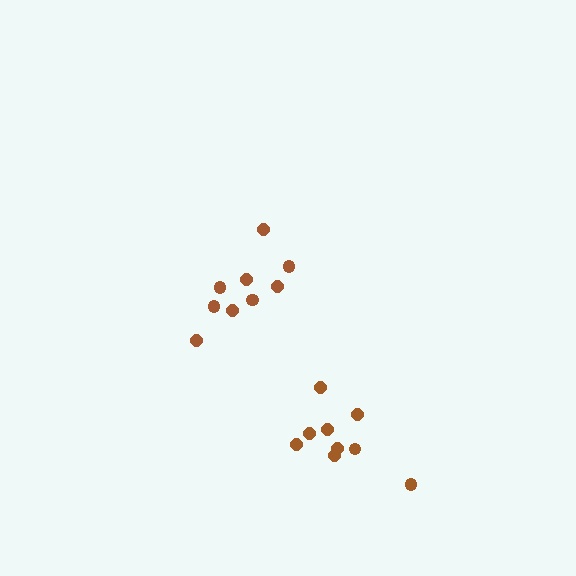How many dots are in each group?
Group 1: 9 dots, Group 2: 9 dots (18 total).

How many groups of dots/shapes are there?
There are 2 groups.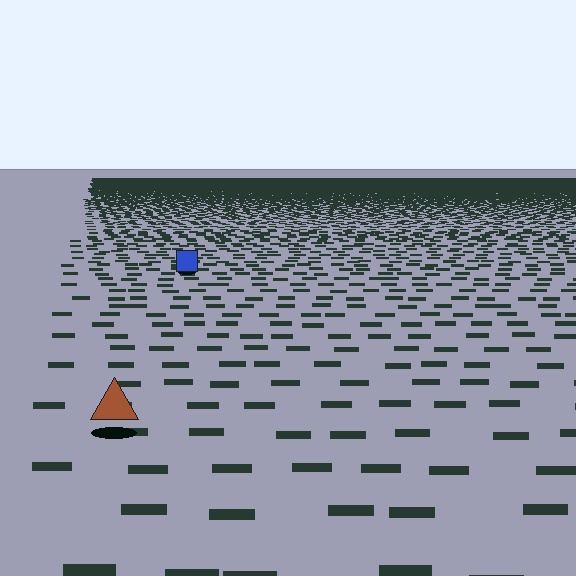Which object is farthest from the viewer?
The blue square is farthest from the viewer. It appears smaller and the ground texture around it is denser.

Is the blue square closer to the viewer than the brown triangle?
No. The brown triangle is closer — you can tell from the texture gradient: the ground texture is coarser near it.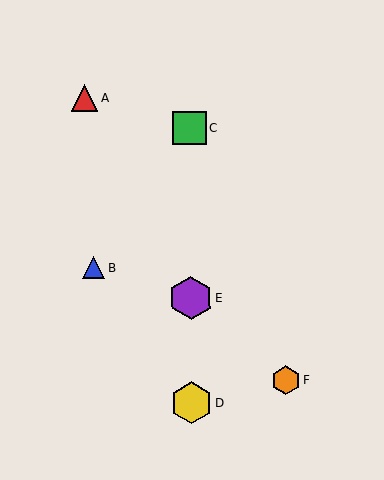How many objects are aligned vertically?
3 objects (C, D, E) are aligned vertically.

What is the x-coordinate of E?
Object E is at x≈191.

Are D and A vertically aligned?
No, D is at x≈192 and A is at x≈85.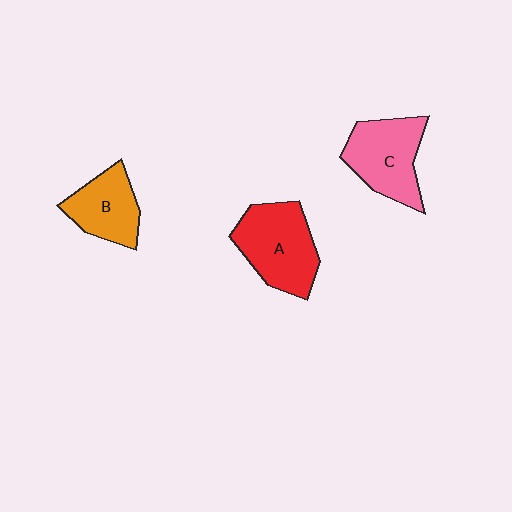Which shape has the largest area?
Shape A (red).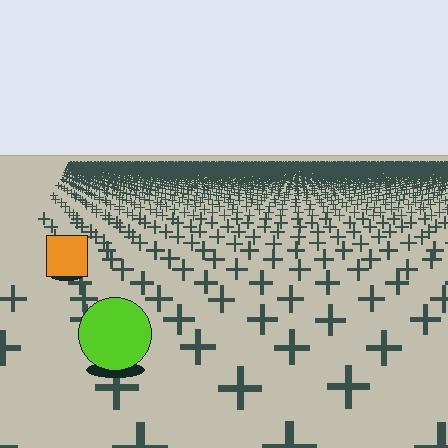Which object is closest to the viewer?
The lime circle is closest. The texture marks near it are larger and more spread out.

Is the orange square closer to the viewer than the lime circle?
No. The lime circle is closer — you can tell from the texture gradient: the ground texture is coarser near it.